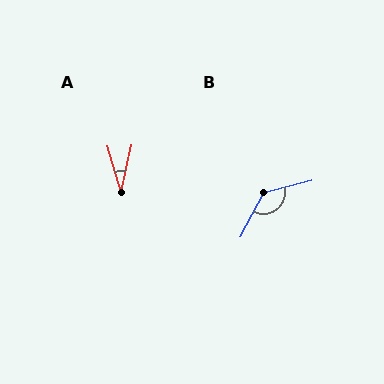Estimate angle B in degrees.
Approximately 132 degrees.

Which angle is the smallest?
A, at approximately 29 degrees.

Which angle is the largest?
B, at approximately 132 degrees.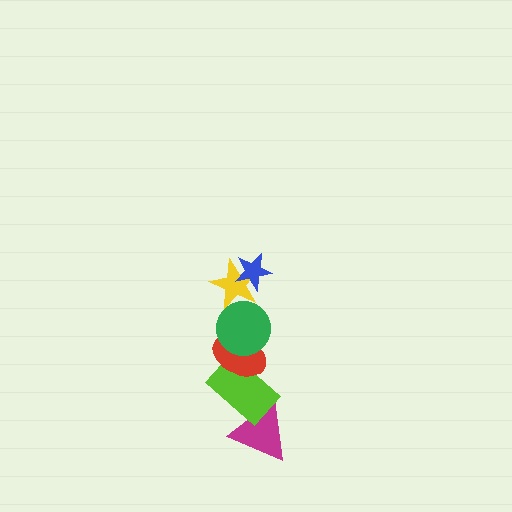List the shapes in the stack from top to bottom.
From top to bottom: the blue star, the yellow star, the green circle, the red ellipse, the lime rectangle, the magenta triangle.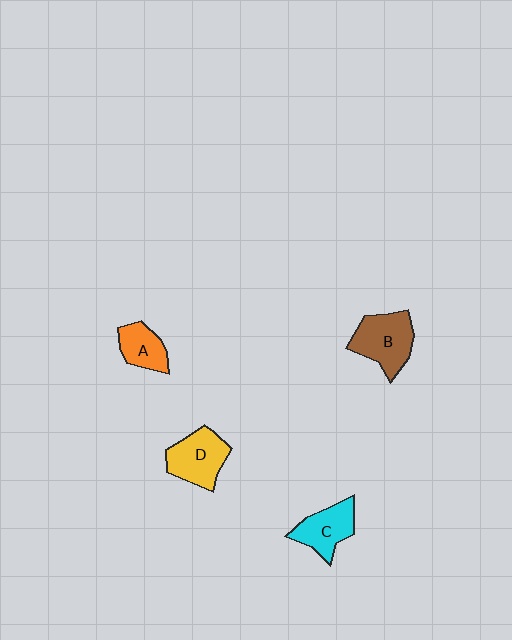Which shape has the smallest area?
Shape A (orange).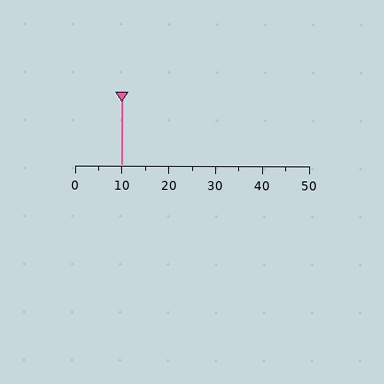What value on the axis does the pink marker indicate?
The marker indicates approximately 10.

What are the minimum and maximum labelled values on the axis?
The axis runs from 0 to 50.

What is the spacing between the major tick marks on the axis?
The major ticks are spaced 10 apart.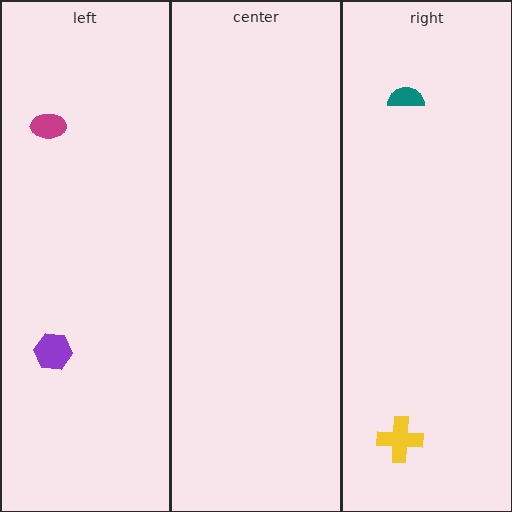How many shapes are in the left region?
2.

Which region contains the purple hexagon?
The left region.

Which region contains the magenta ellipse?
The left region.